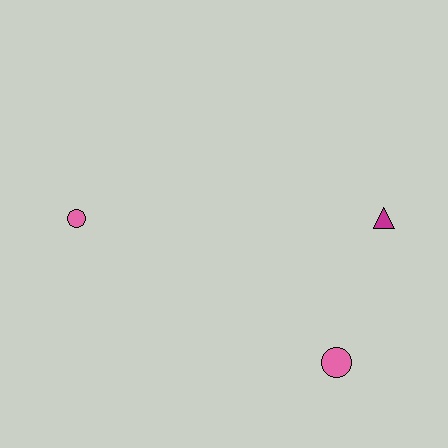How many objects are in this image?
There are 3 objects.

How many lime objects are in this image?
There are no lime objects.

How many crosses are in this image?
There are no crosses.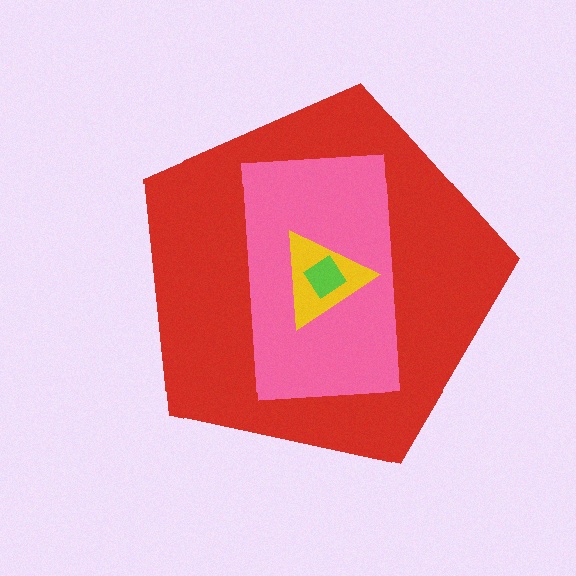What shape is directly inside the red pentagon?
The pink rectangle.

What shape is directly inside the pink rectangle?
The yellow triangle.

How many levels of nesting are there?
4.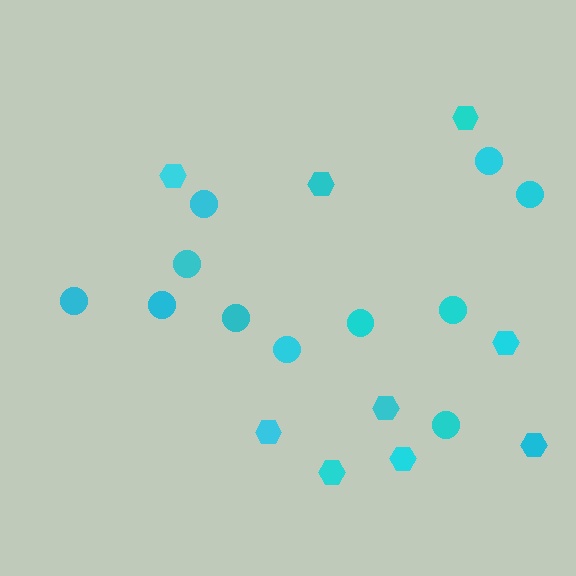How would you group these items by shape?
There are 2 groups: one group of hexagons (9) and one group of circles (11).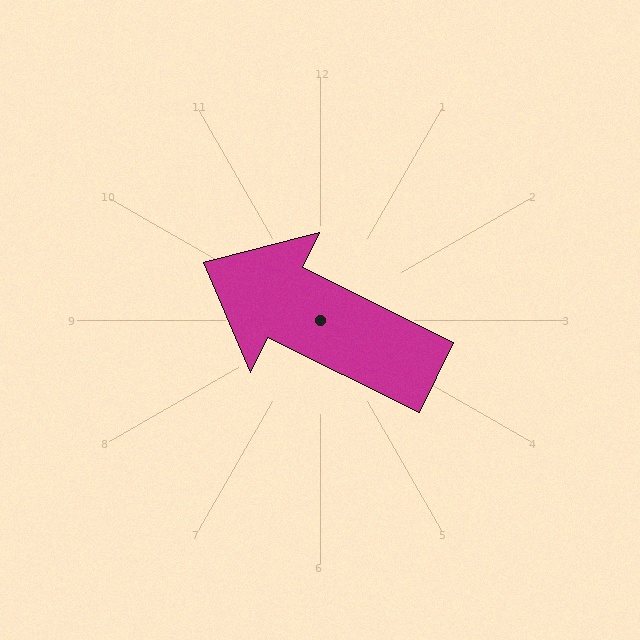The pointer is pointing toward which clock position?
Roughly 10 o'clock.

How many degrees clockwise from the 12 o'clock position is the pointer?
Approximately 296 degrees.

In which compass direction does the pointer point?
Northwest.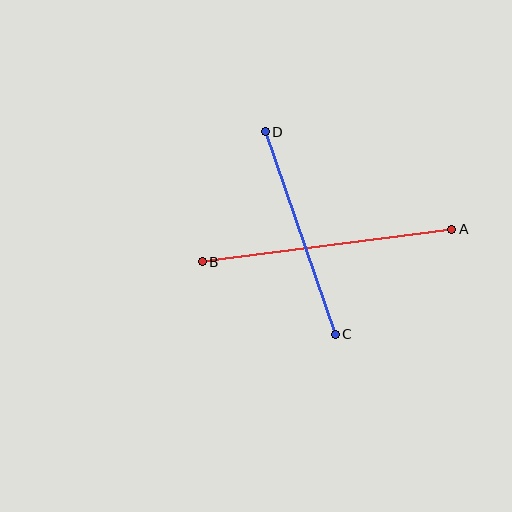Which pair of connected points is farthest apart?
Points A and B are farthest apart.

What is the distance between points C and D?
The distance is approximately 214 pixels.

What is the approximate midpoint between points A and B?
The midpoint is at approximately (327, 246) pixels.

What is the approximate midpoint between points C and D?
The midpoint is at approximately (300, 233) pixels.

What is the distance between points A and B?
The distance is approximately 251 pixels.